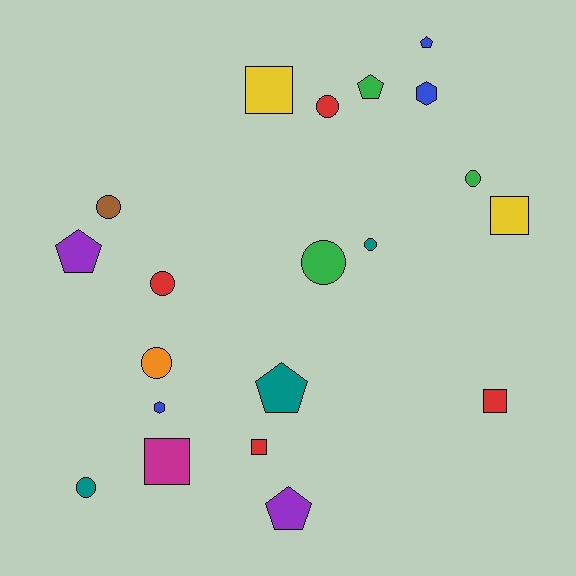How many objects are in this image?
There are 20 objects.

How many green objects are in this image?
There are 3 green objects.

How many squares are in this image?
There are 5 squares.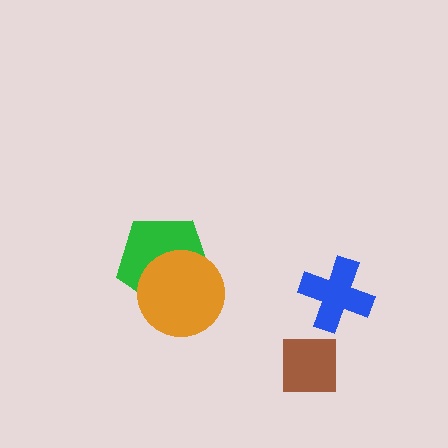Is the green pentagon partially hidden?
Yes, it is partially covered by another shape.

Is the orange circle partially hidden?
No, no other shape covers it.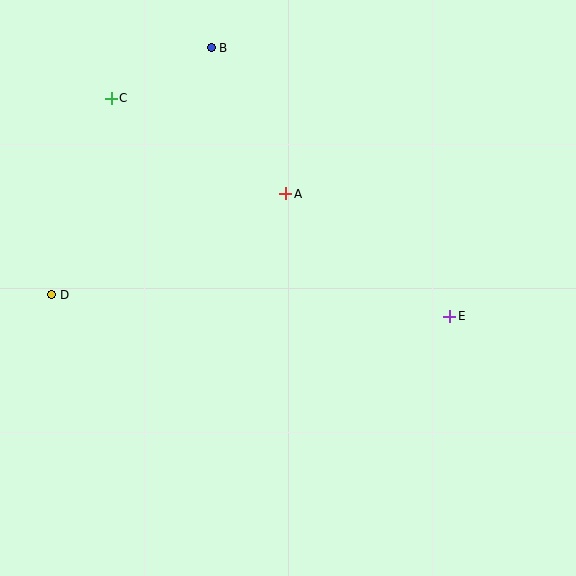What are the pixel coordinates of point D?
Point D is at (52, 295).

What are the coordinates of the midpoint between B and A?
The midpoint between B and A is at (248, 121).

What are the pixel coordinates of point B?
Point B is at (211, 48).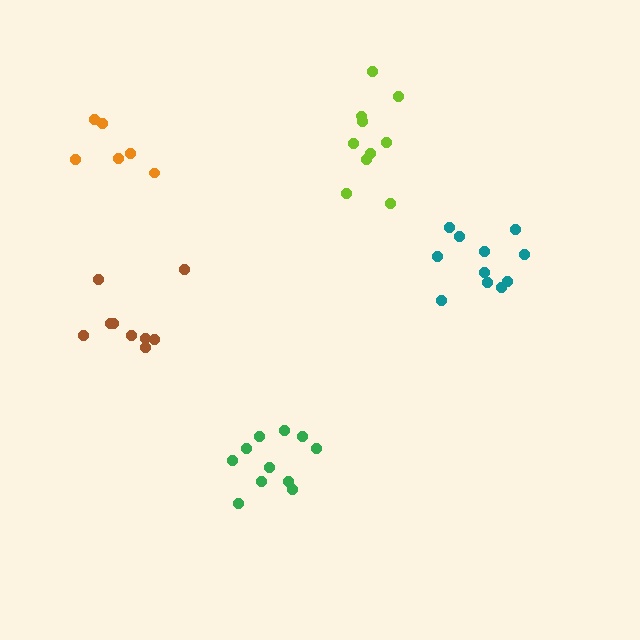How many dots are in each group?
Group 1: 11 dots, Group 2: 10 dots, Group 3: 11 dots, Group 4: 6 dots, Group 5: 9 dots (47 total).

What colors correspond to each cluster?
The clusters are colored: teal, lime, green, orange, brown.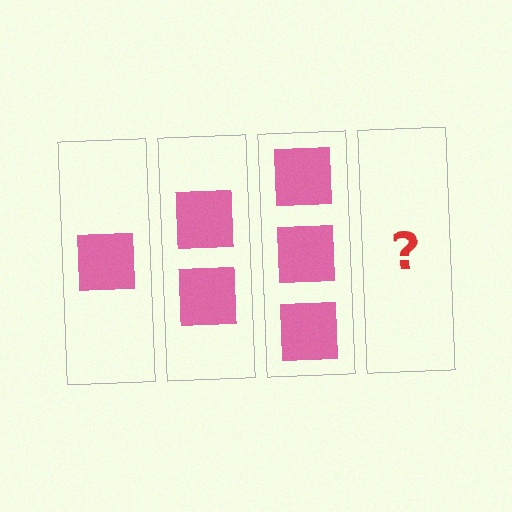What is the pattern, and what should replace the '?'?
The pattern is that each step adds one more square. The '?' should be 4 squares.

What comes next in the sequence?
The next element should be 4 squares.